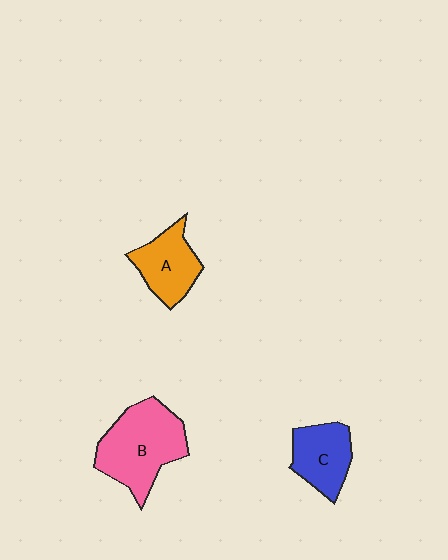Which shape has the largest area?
Shape B (pink).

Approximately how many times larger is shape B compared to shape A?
Approximately 1.6 times.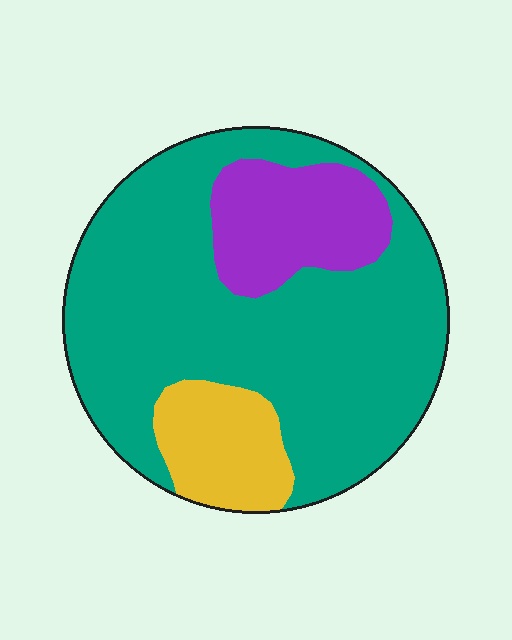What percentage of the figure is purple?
Purple takes up less than a quarter of the figure.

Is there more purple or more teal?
Teal.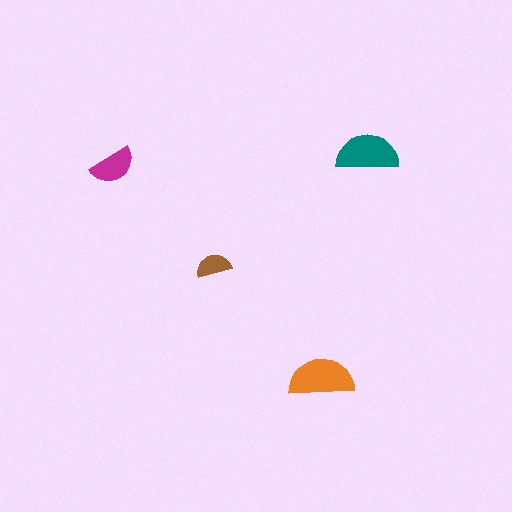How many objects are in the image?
There are 4 objects in the image.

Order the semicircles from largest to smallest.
the orange one, the teal one, the magenta one, the brown one.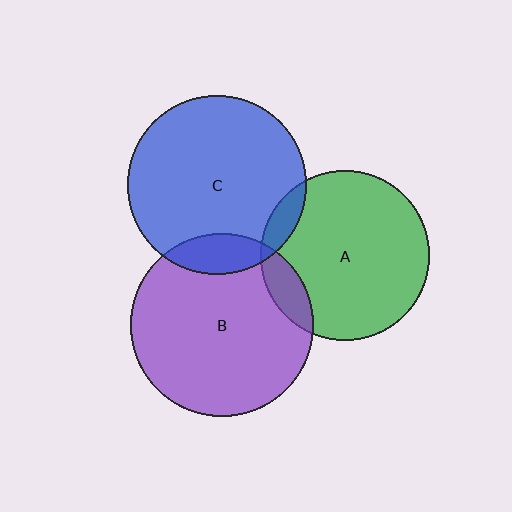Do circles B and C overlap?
Yes.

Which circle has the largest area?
Circle B (purple).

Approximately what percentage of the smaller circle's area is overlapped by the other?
Approximately 15%.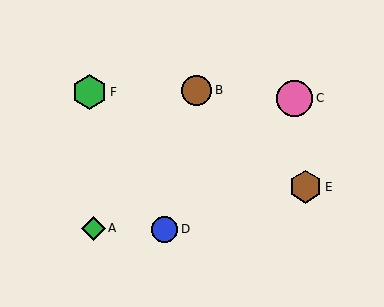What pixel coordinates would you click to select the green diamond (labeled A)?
Click at (93, 228) to select the green diamond A.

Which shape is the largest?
The pink circle (labeled C) is the largest.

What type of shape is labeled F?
Shape F is a green hexagon.